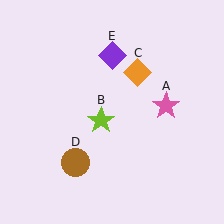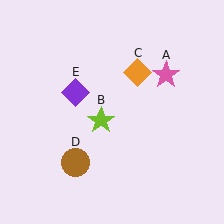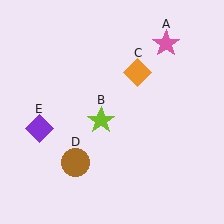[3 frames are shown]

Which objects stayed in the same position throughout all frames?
Lime star (object B) and orange diamond (object C) and brown circle (object D) remained stationary.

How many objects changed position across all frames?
2 objects changed position: pink star (object A), purple diamond (object E).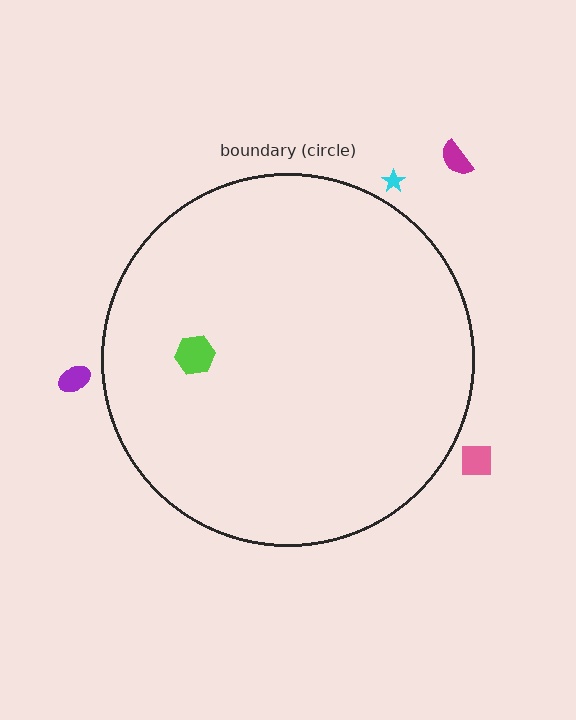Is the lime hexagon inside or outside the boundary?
Inside.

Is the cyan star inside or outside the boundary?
Outside.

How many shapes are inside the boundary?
1 inside, 4 outside.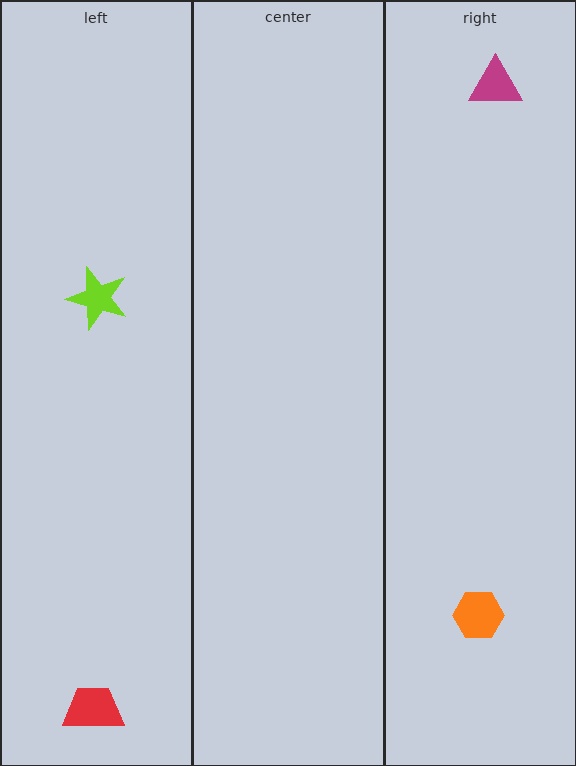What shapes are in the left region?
The red trapezoid, the lime star.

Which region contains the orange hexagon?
The right region.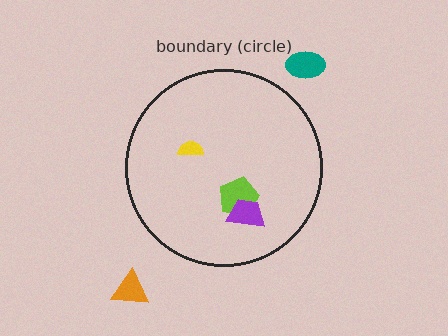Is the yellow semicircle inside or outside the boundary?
Inside.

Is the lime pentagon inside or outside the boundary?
Inside.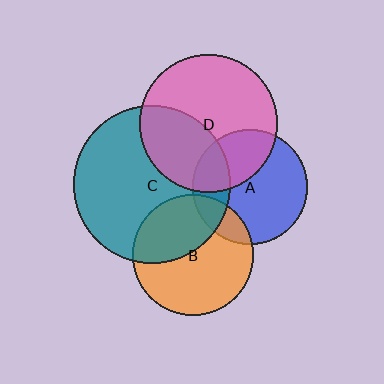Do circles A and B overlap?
Yes.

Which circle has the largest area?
Circle C (teal).